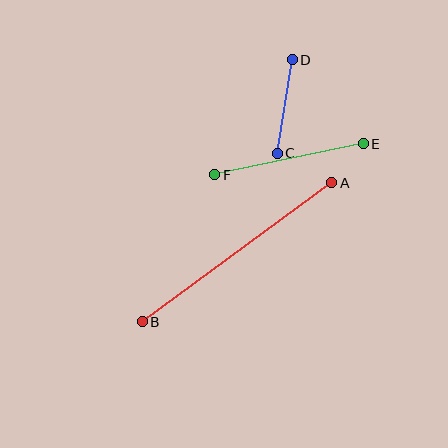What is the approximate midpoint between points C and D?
The midpoint is at approximately (285, 106) pixels.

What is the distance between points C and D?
The distance is approximately 95 pixels.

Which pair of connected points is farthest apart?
Points A and B are farthest apart.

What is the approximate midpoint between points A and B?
The midpoint is at approximately (237, 252) pixels.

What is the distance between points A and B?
The distance is approximately 235 pixels.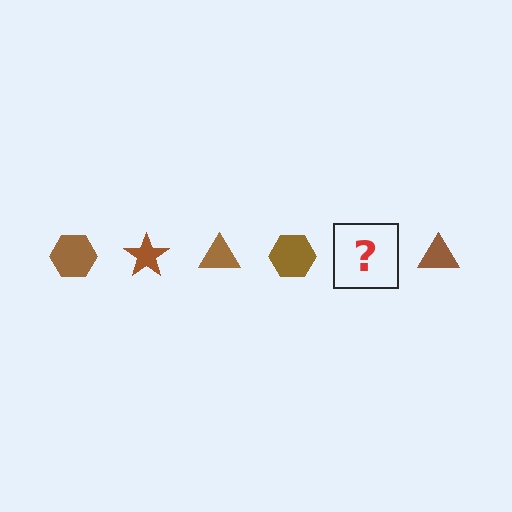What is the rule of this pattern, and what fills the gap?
The rule is that the pattern cycles through hexagon, star, triangle shapes in brown. The gap should be filled with a brown star.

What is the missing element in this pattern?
The missing element is a brown star.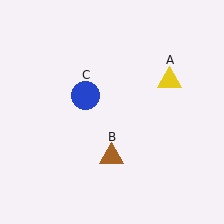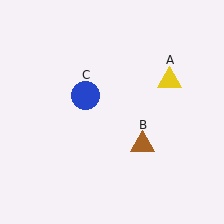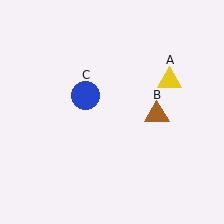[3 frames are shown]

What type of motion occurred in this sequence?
The brown triangle (object B) rotated counterclockwise around the center of the scene.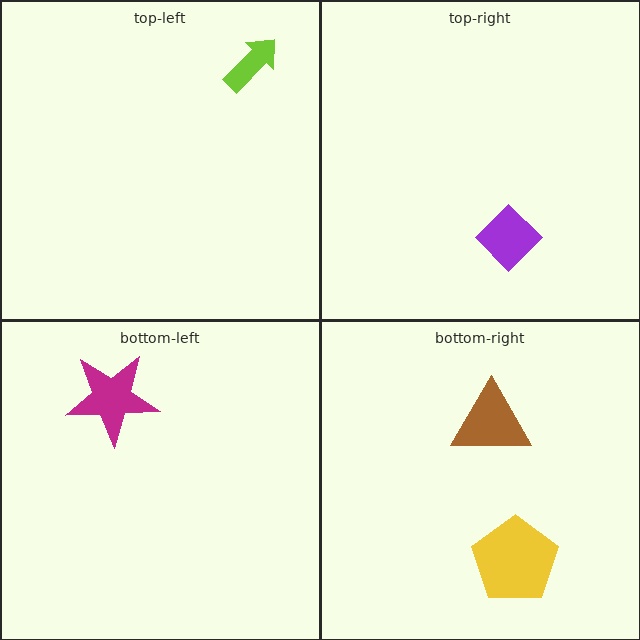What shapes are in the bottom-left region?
The magenta star.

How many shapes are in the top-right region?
1.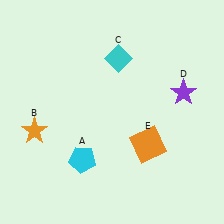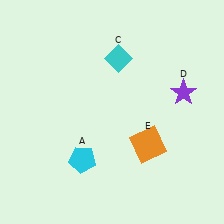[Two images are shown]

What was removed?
The orange star (B) was removed in Image 2.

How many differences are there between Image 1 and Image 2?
There is 1 difference between the two images.